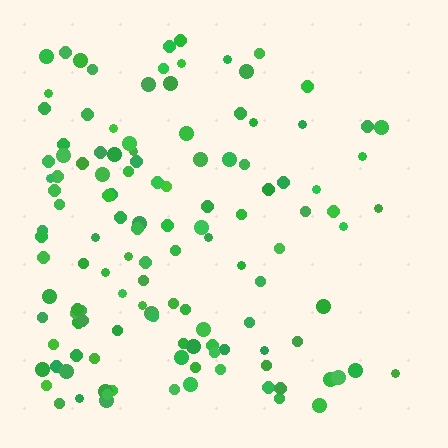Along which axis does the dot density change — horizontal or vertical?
Horizontal.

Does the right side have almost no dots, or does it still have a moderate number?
Still a moderate number, just noticeably fewer than the left.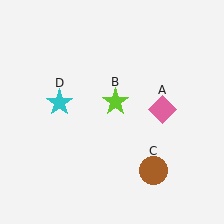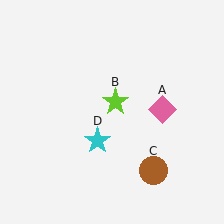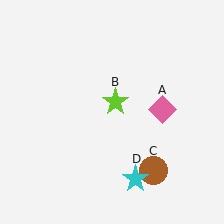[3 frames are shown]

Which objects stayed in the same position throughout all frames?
Pink diamond (object A) and lime star (object B) and brown circle (object C) remained stationary.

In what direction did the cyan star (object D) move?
The cyan star (object D) moved down and to the right.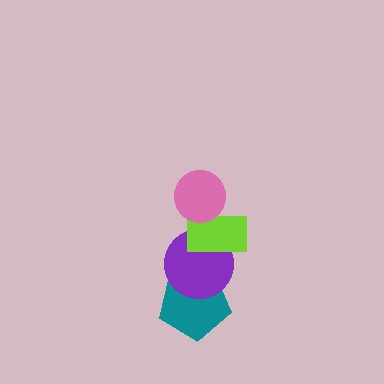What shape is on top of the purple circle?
The lime rectangle is on top of the purple circle.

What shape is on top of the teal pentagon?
The purple circle is on top of the teal pentagon.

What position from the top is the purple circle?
The purple circle is 3rd from the top.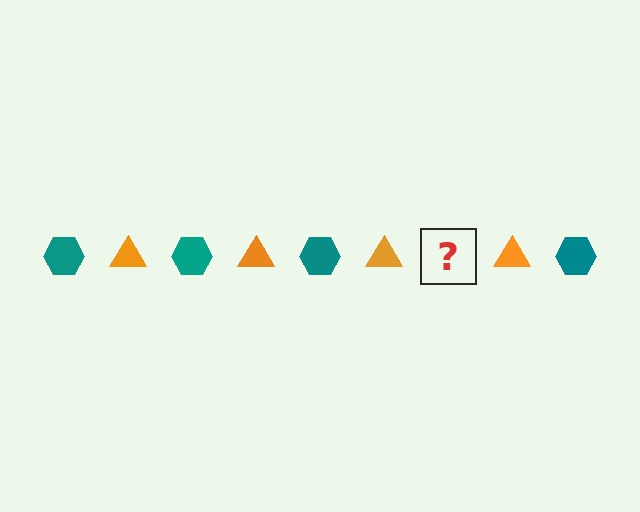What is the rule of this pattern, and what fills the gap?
The rule is that the pattern alternates between teal hexagon and orange triangle. The gap should be filled with a teal hexagon.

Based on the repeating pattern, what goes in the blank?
The blank should be a teal hexagon.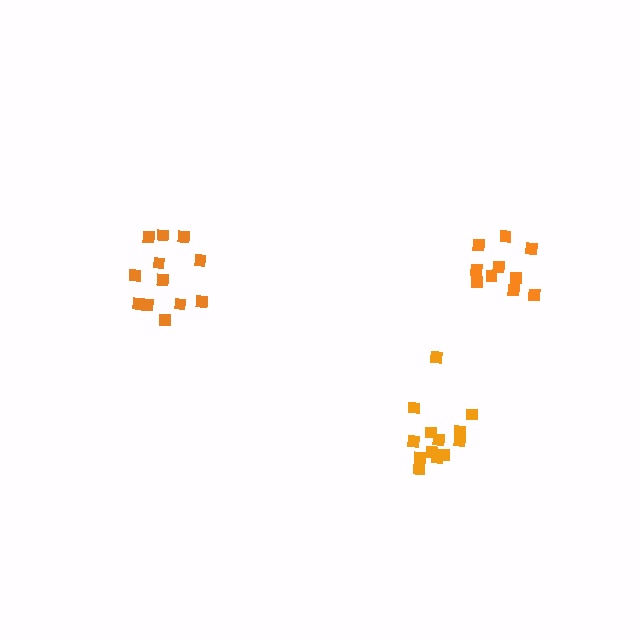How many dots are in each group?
Group 1: 10 dots, Group 2: 12 dots, Group 3: 13 dots (35 total).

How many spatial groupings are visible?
There are 3 spatial groupings.